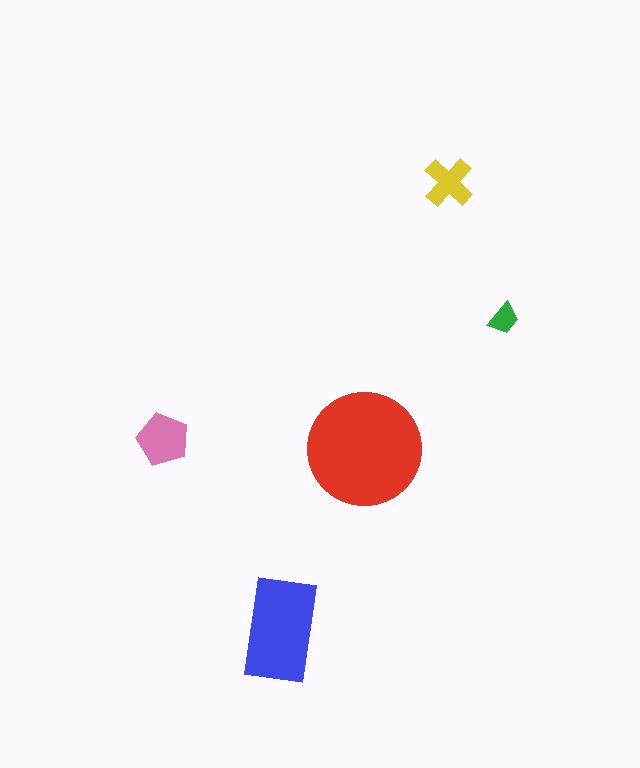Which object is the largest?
The red circle.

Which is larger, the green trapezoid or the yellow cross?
The yellow cross.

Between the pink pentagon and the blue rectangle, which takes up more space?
The blue rectangle.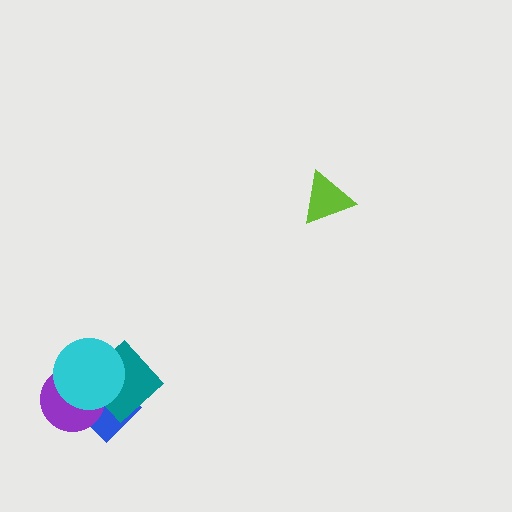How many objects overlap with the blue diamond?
3 objects overlap with the blue diamond.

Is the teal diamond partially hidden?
Yes, it is partially covered by another shape.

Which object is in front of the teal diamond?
The cyan circle is in front of the teal diamond.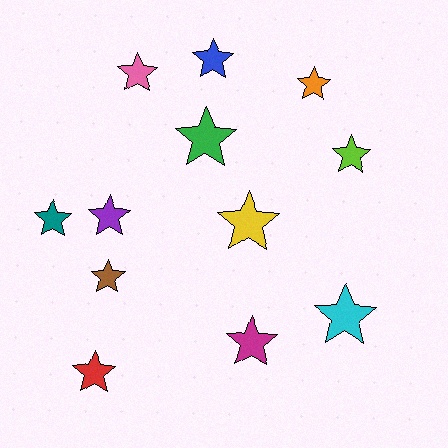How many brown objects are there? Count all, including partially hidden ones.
There is 1 brown object.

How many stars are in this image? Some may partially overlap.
There are 12 stars.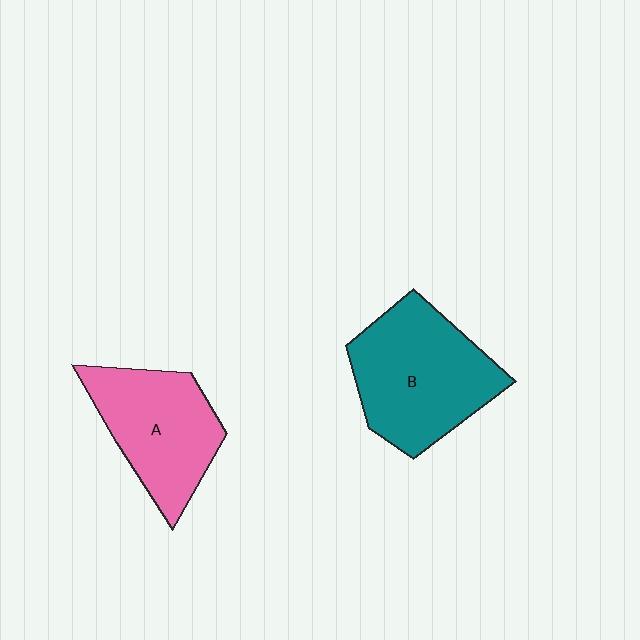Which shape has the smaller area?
Shape A (pink).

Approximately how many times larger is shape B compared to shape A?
Approximately 1.2 times.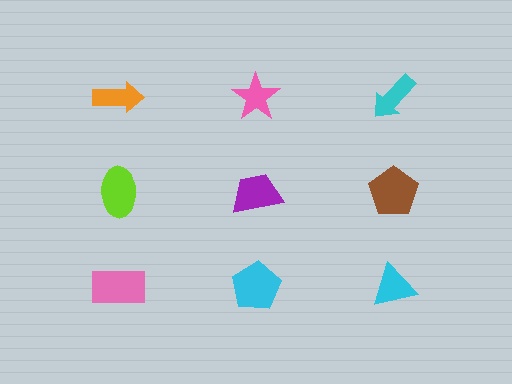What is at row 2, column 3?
A brown pentagon.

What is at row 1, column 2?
A pink star.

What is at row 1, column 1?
An orange arrow.